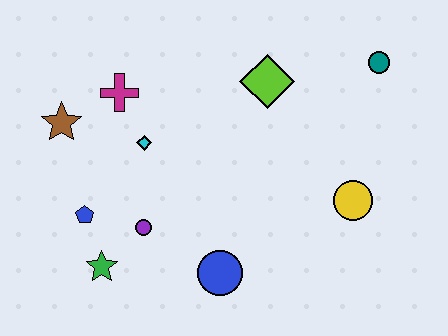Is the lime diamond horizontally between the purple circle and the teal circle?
Yes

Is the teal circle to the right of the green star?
Yes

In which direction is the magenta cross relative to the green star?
The magenta cross is above the green star.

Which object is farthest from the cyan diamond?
The teal circle is farthest from the cyan diamond.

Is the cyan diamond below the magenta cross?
Yes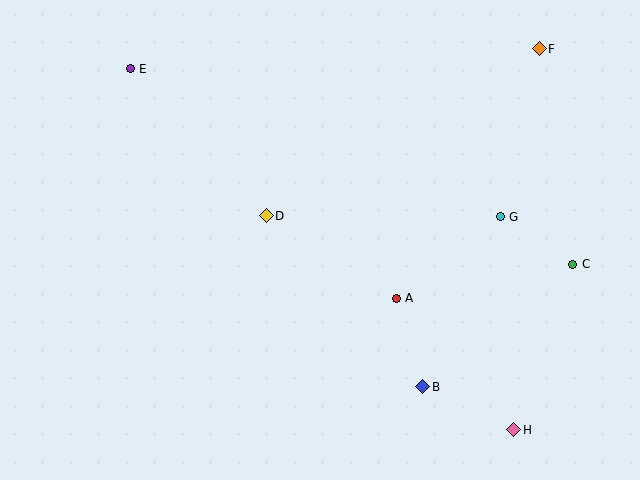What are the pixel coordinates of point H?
Point H is at (514, 430).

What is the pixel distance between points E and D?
The distance between E and D is 200 pixels.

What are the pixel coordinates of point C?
Point C is at (573, 264).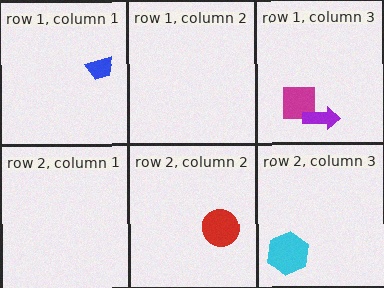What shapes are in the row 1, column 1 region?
The blue trapezoid.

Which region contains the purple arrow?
The row 1, column 3 region.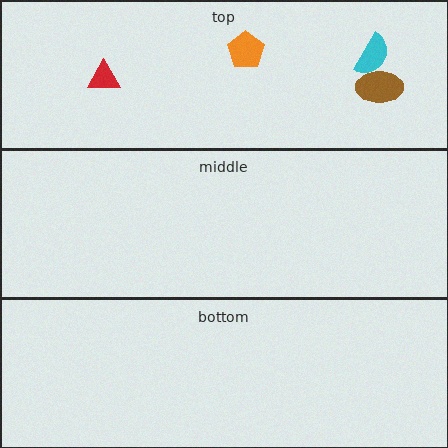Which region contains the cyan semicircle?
The top region.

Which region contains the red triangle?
The top region.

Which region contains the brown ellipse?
The top region.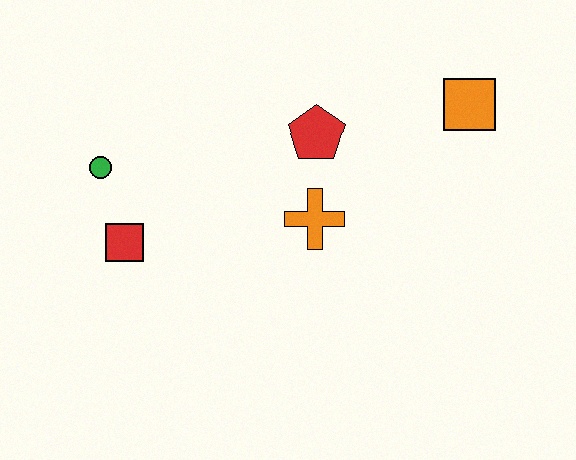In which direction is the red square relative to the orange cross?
The red square is to the left of the orange cross.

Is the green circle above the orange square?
No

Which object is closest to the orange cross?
The red pentagon is closest to the orange cross.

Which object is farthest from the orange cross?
The green circle is farthest from the orange cross.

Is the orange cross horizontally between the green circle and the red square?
No